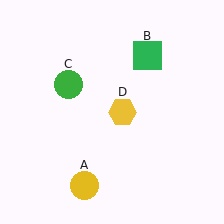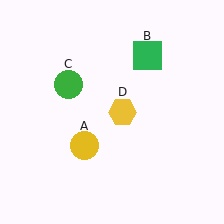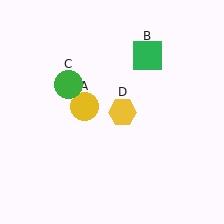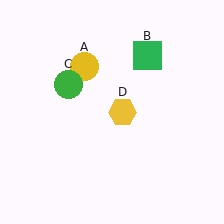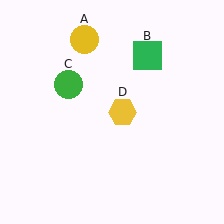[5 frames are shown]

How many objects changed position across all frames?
1 object changed position: yellow circle (object A).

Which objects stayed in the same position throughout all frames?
Green square (object B) and green circle (object C) and yellow hexagon (object D) remained stationary.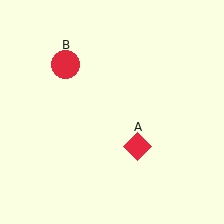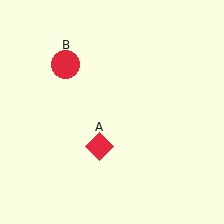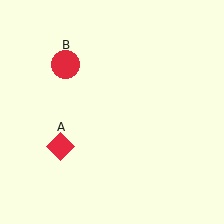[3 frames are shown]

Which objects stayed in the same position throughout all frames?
Red circle (object B) remained stationary.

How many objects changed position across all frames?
1 object changed position: red diamond (object A).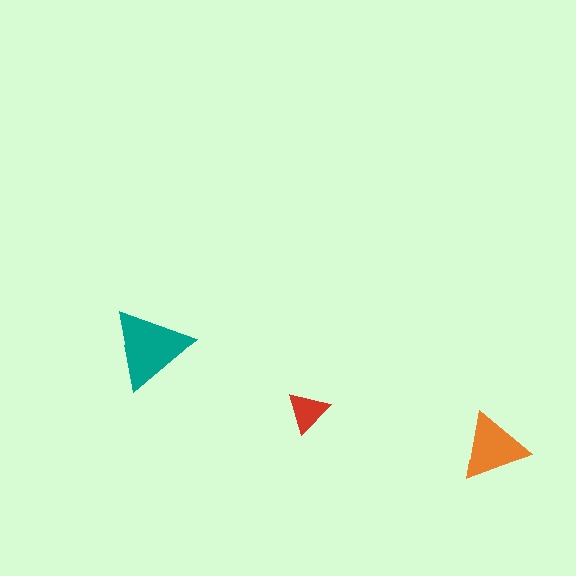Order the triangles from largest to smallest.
the teal one, the orange one, the red one.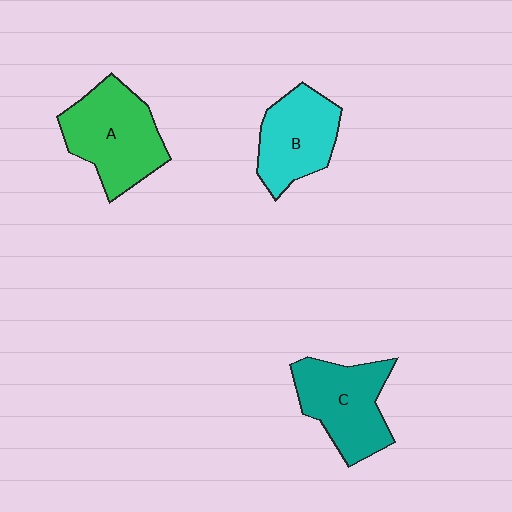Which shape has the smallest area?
Shape B (cyan).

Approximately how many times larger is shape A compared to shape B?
Approximately 1.3 times.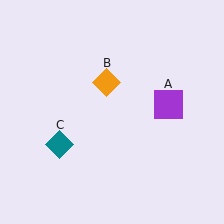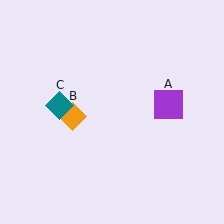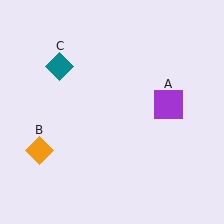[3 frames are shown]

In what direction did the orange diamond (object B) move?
The orange diamond (object B) moved down and to the left.